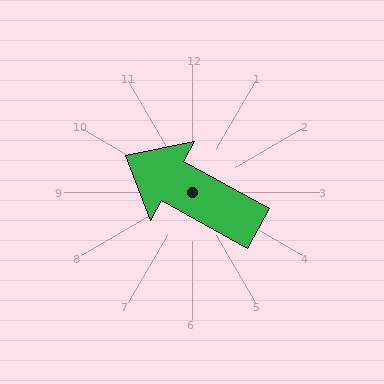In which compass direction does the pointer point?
Northwest.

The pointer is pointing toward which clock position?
Roughly 10 o'clock.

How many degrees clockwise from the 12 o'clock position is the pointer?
Approximately 299 degrees.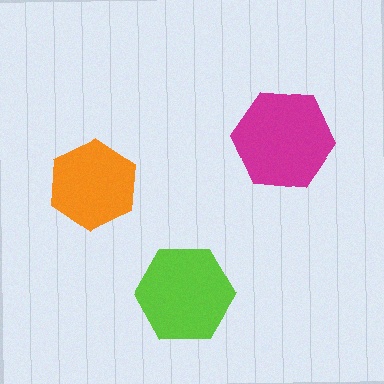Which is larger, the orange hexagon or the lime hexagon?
The lime one.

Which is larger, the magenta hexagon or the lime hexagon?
The magenta one.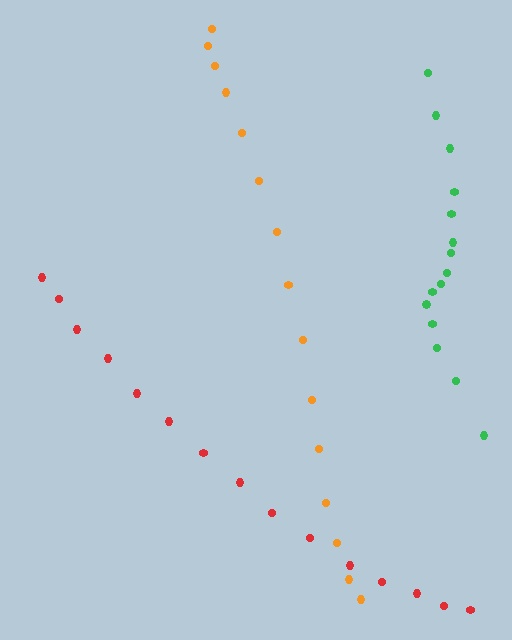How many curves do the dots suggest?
There are 3 distinct paths.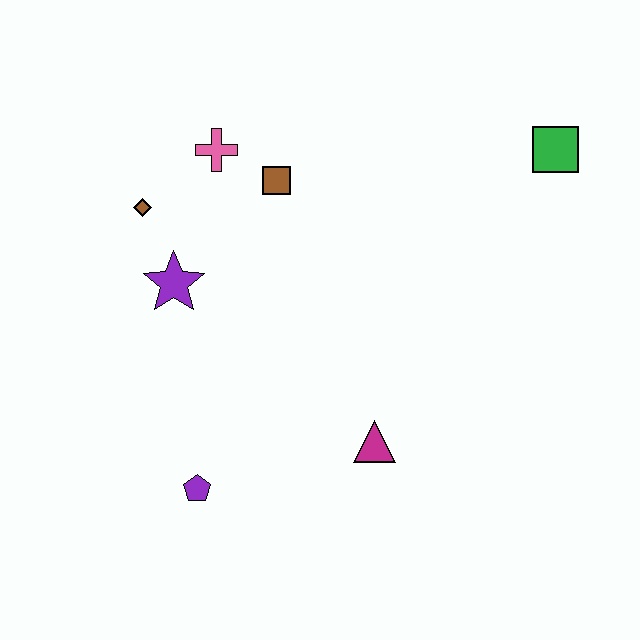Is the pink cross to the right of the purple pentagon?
Yes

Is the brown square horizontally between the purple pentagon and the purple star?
No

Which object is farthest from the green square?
The purple pentagon is farthest from the green square.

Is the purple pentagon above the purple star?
No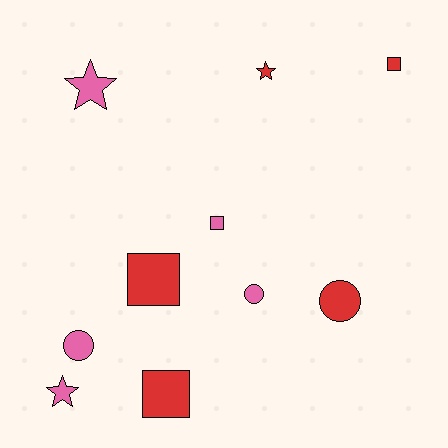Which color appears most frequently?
Red, with 5 objects.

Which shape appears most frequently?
Square, with 4 objects.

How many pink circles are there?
There are 2 pink circles.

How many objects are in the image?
There are 10 objects.